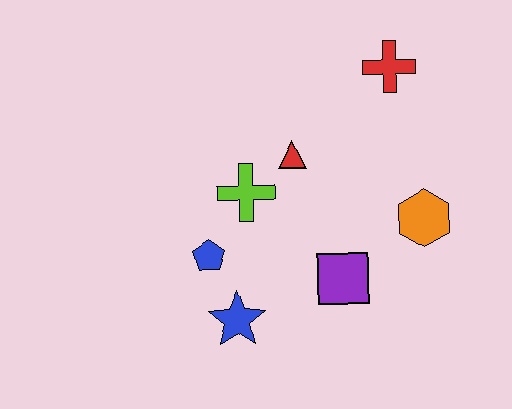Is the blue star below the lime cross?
Yes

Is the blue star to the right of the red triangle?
No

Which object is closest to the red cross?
The red triangle is closest to the red cross.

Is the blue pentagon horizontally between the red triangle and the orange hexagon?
No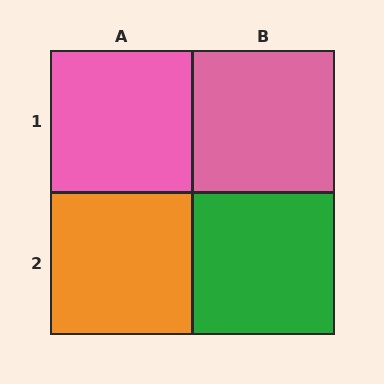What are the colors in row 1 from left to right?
Pink, pink.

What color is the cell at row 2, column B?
Green.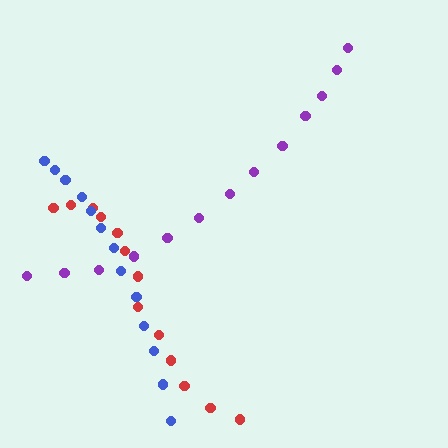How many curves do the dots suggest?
There are 3 distinct paths.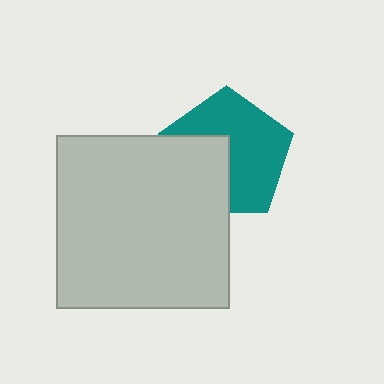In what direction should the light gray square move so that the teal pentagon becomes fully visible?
The light gray square should move toward the lower-left. That is the shortest direction to clear the overlap and leave the teal pentagon fully visible.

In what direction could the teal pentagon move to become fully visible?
The teal pentagon could move toward the upper-right. That would shift it out from behind the light gray square entirely.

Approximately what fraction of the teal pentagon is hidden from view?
Roughly 38% of the teal pentagon is hidden behind the light gray square.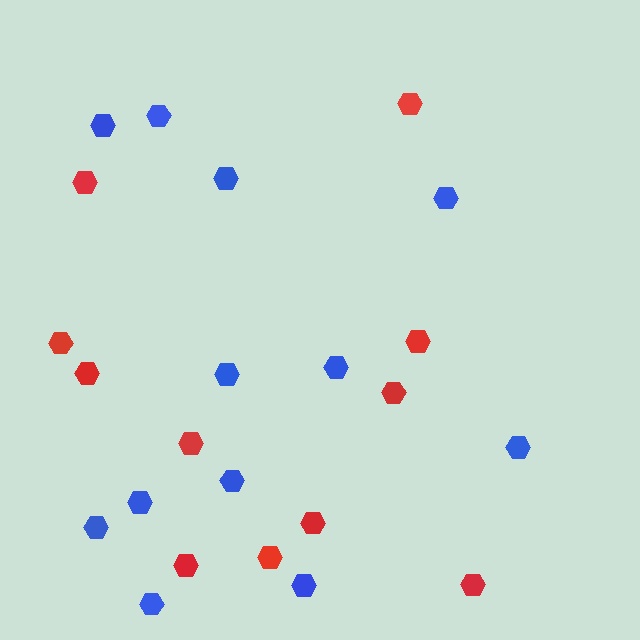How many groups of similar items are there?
There are 2 groups: one group of red hexagons (11) and one group of blue hexagons (12).